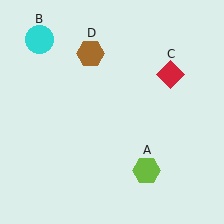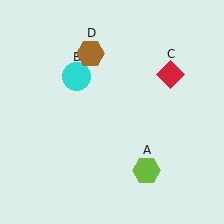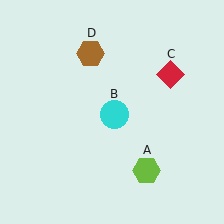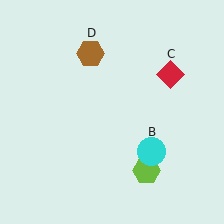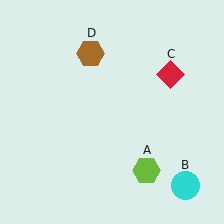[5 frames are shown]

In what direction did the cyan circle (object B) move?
The cyan circle (object B) moved down and to the right.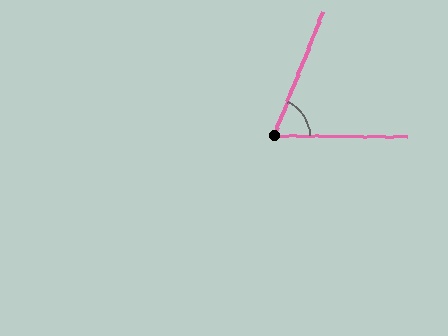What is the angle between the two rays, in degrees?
Approximately 69 degrees.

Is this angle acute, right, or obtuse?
It is acute.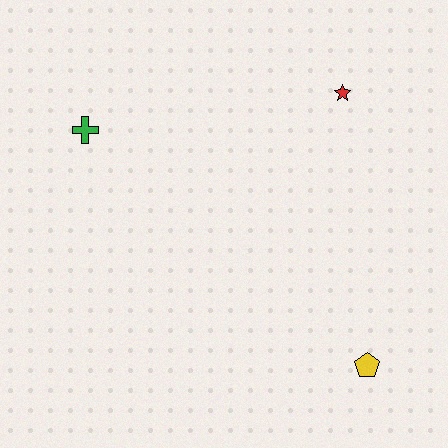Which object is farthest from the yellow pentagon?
The green cross is farthest from the yellow pentagon.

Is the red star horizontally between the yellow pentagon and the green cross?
Yes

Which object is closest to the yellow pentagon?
The red star is closest to the yellow pentagon.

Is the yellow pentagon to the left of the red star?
No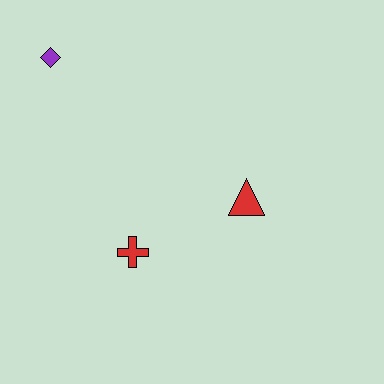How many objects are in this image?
There are 3 objects.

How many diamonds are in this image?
There is 1 diamond.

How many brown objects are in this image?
There are no brown objects.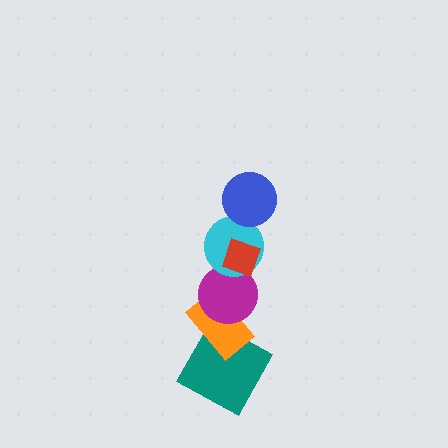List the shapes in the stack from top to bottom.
From top to bottom: the blue circle, the red diamond, the cyan circle, the magenta circle, the orange rectangle, the teal square.